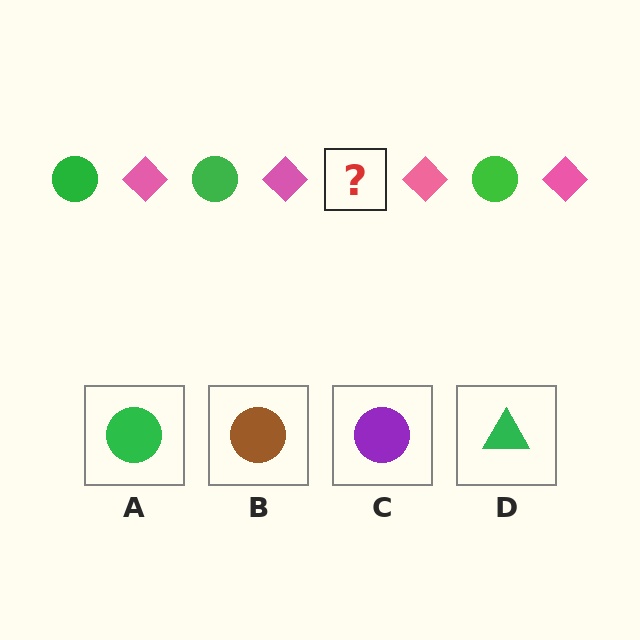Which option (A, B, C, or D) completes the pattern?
A.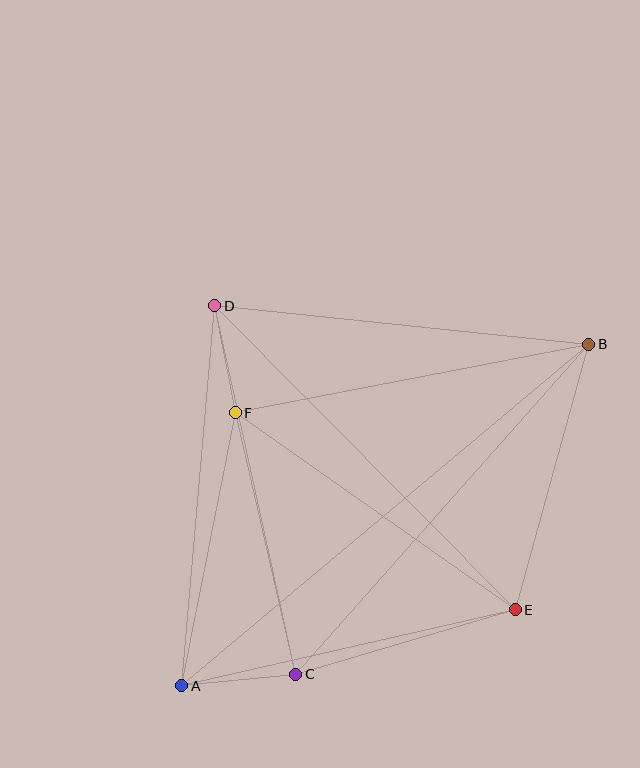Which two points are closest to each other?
Points D and F are closest to each other.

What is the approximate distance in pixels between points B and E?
The distance between B and E is approximately 276 pixels.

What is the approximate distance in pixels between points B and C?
The distance between B and C is approximately 441 pixels.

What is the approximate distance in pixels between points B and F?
The distance between B and F is approximately 360 pixels.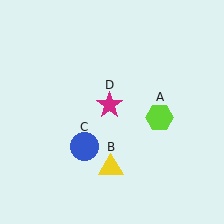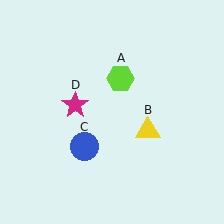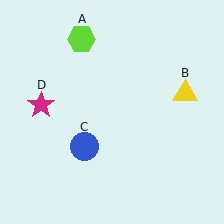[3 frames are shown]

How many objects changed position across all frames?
3 objects changed position: lime hexagon (object A), yellow triangle (object B), magenta star (object D).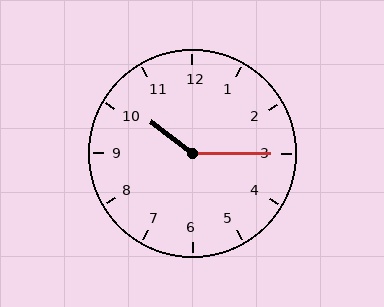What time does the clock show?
10:15.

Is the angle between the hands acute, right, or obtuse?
It is obtuse.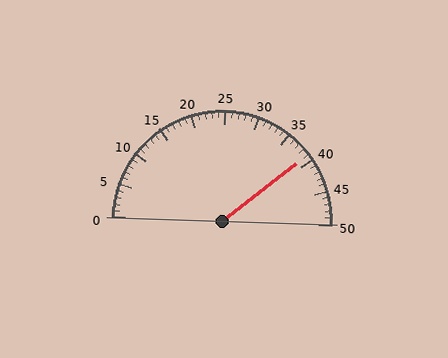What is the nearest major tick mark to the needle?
The nearest major tick mark is 40.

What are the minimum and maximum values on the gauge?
The gauge ranges from 0 to 50.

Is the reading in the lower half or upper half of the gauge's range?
The reading is in the upper half of the range (0 to 50).